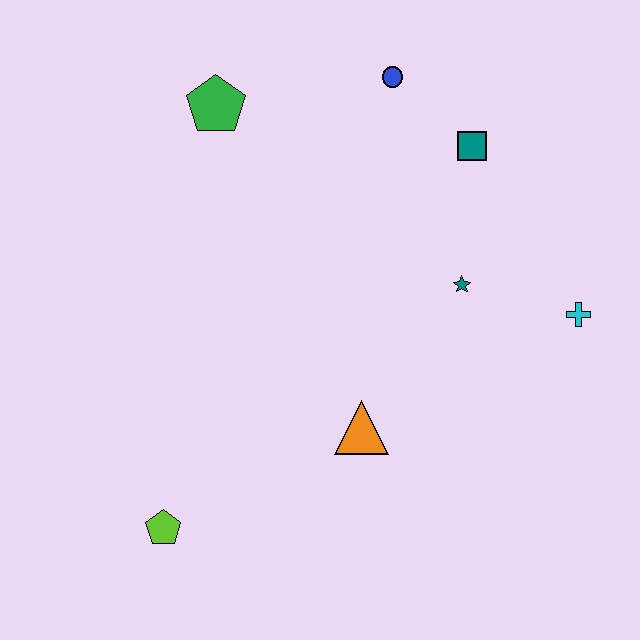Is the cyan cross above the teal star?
No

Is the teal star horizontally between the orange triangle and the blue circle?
No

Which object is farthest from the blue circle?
The lime pentagon is farthest from the blue circle.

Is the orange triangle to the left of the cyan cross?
Yes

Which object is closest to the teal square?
The blue circle is closest to the teal square.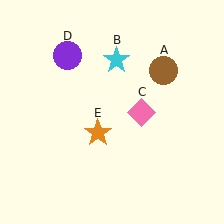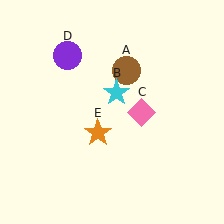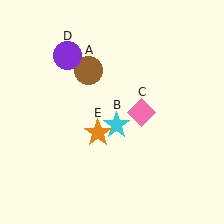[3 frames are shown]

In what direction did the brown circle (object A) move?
The brown circle (object A) moved left.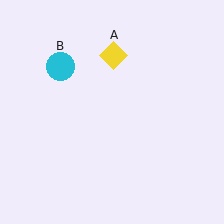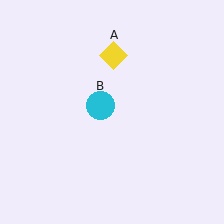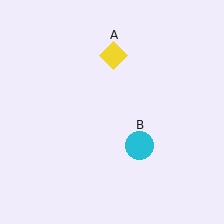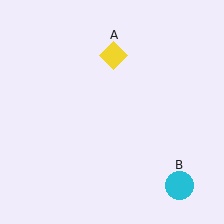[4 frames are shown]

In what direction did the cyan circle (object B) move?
The cyan circle (object B) moved down and to the right.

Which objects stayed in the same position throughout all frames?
Yellow diamond (object A) remained stationary.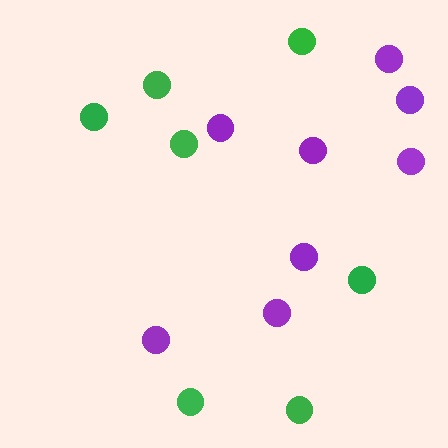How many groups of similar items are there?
There are 2 groups: one group of purple circles (8) and one group of green circles (7).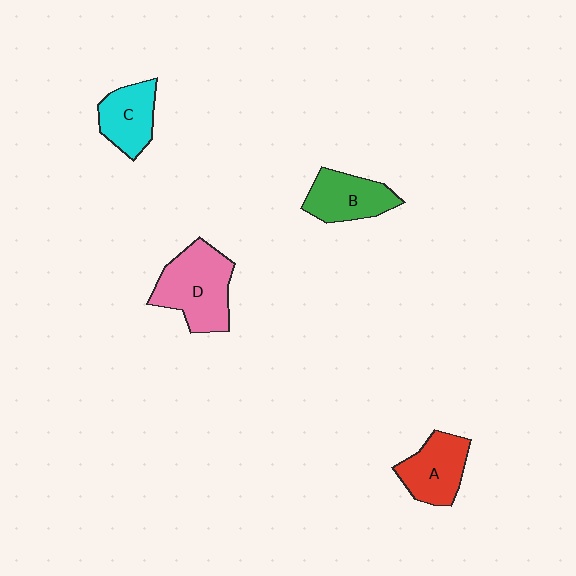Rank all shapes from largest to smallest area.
From largest to smallest: D (pink), A (red), B (green), C (cyan).